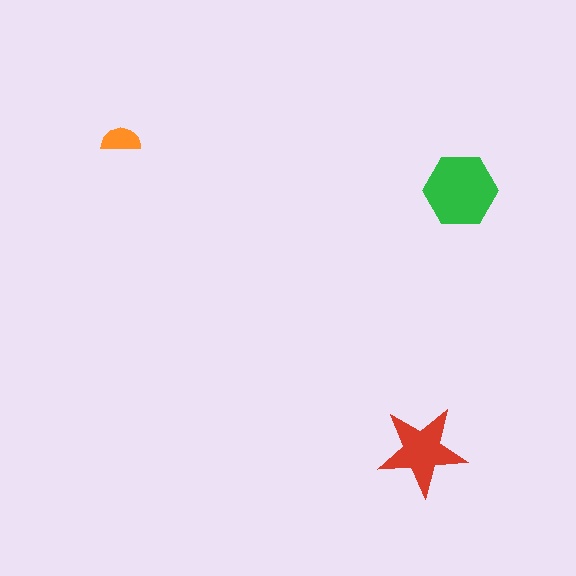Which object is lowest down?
The red star is bottommost.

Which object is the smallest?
The orange semicircle.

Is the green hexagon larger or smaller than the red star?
Larger.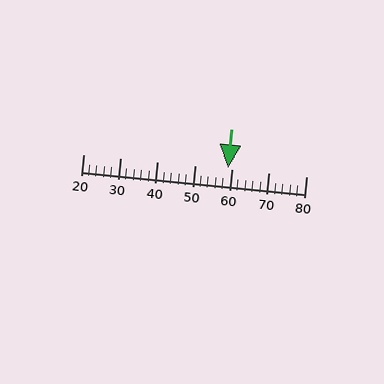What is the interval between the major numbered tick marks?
The major tick marks are spaced 10 units apart.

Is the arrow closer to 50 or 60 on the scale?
The arrow is closer to 60.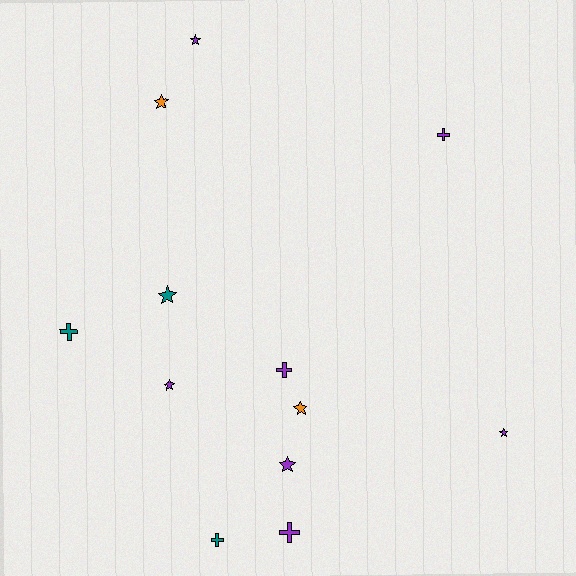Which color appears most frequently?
Purple, with 7 objects.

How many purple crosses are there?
There are 3 purple crosses.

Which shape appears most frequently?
Star, with 7 objects.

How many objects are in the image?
There are 12 objects.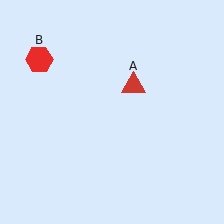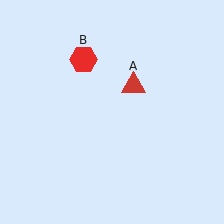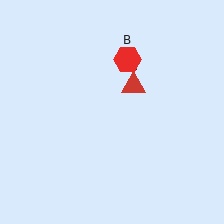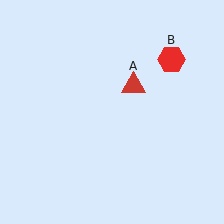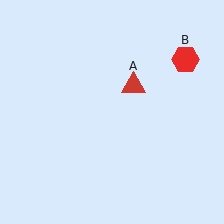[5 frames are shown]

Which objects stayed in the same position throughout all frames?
Red triangle (object A) remained stationary.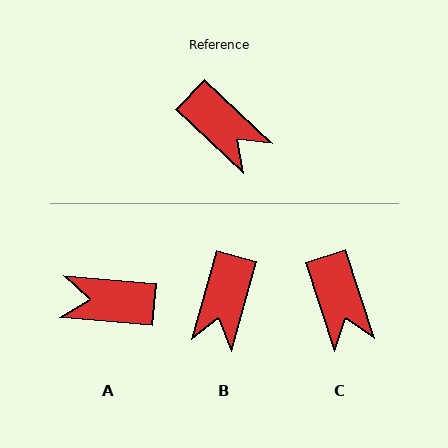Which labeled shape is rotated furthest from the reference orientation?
A, about 141 degrees away.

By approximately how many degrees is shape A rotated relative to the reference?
Approximately 141 degrees clockwise.